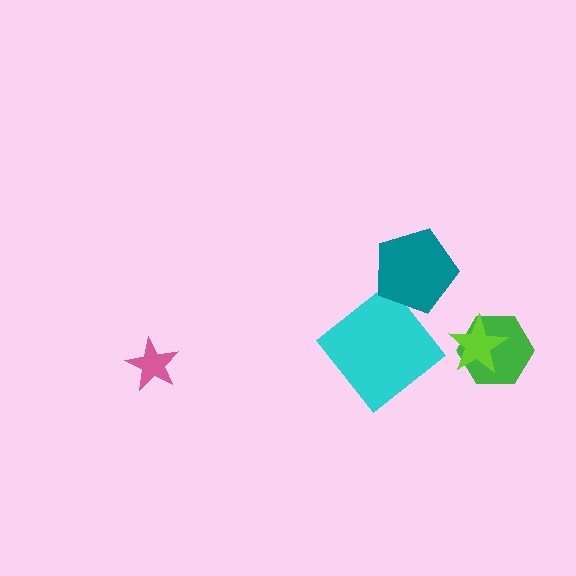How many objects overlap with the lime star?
1 object overlaps with the lime star.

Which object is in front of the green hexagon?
The lime star is in front of the green hexagon.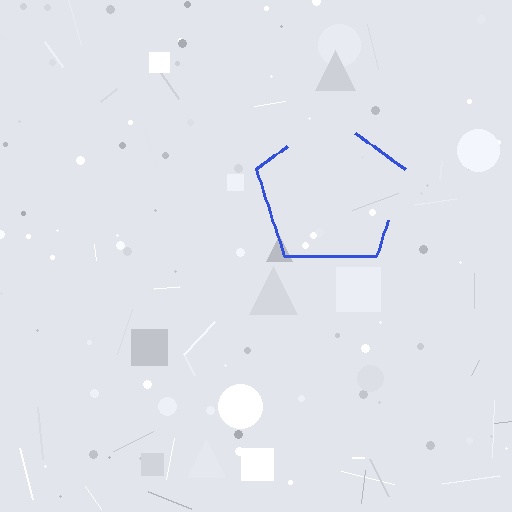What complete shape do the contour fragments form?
The contour fragments form a pentagon.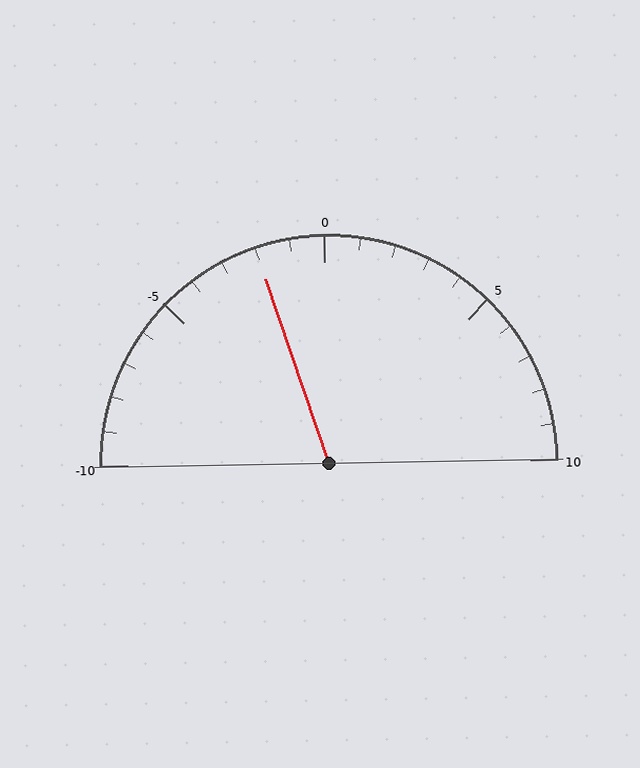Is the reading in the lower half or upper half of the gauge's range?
The reading is in the lower half of the range (-10 to 10).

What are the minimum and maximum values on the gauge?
The gauge ranges from -10 to 10.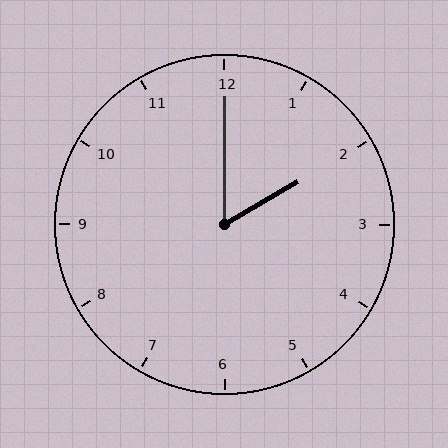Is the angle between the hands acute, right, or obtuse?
It is acute.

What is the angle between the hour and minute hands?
Approximately 60 degrees.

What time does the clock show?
2:00.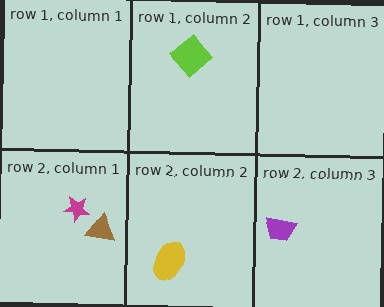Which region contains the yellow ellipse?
The row 2, column 2 region.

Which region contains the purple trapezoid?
The row 2, column 3 region.